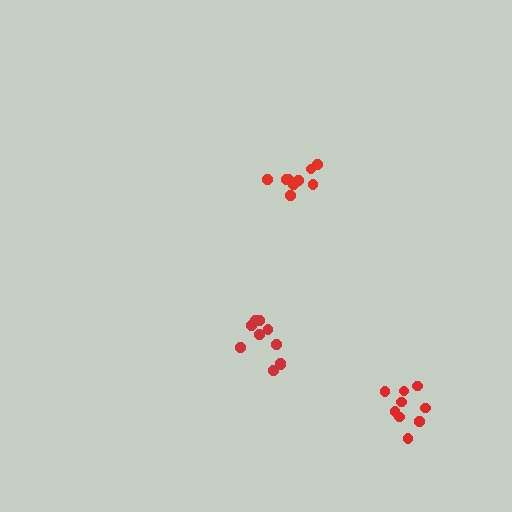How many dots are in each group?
Group 1: 9 dots, Group 2: 10 dots, Group 3: 9 dots (28 total).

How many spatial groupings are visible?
There are 3 spatial groupings.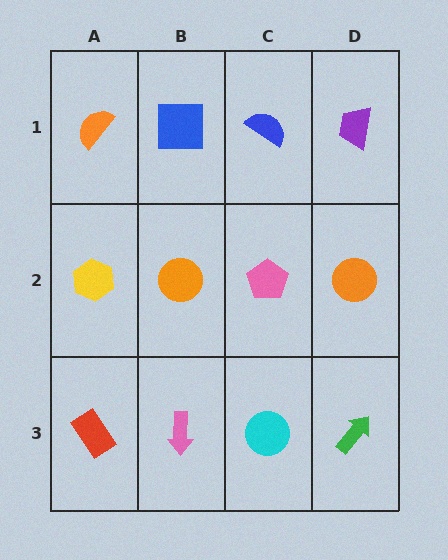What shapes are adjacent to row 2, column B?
A blue square (row 1, column B), a pink arrow (row 3, column B), a yellow hexagon (row 2, column A), a pink pentagon (row 2, column C).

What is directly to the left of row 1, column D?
A blue semicircle.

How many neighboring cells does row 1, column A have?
2.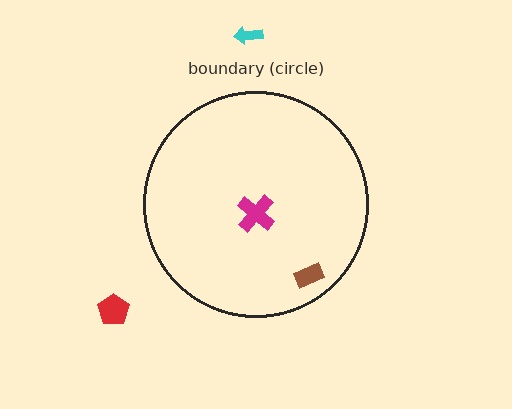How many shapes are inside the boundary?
2 inside, 2 outside.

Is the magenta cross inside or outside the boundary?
Inside.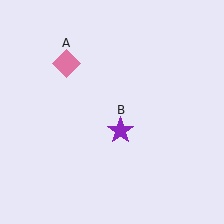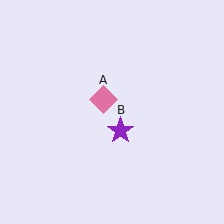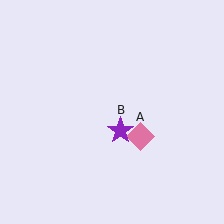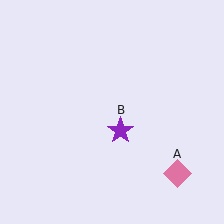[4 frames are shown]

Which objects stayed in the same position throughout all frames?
Purple star (object B) remained stationary.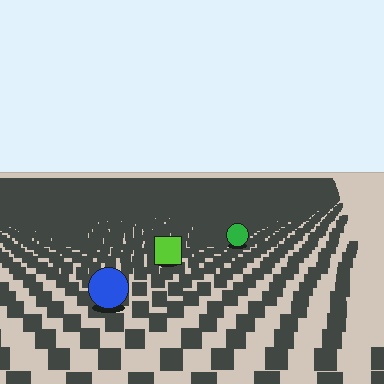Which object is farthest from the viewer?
The green circle is farthest from the viewer. It appears smaller and the ground texture around it is denser.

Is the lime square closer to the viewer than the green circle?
Yes. The lime square is closer — you can tell from the texture gradient: the ground texture is coarser near it.